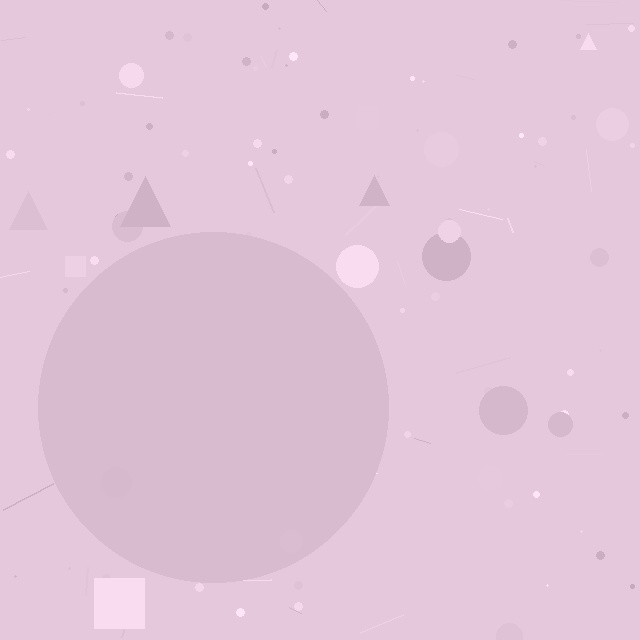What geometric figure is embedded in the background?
A circle is embedded in the background.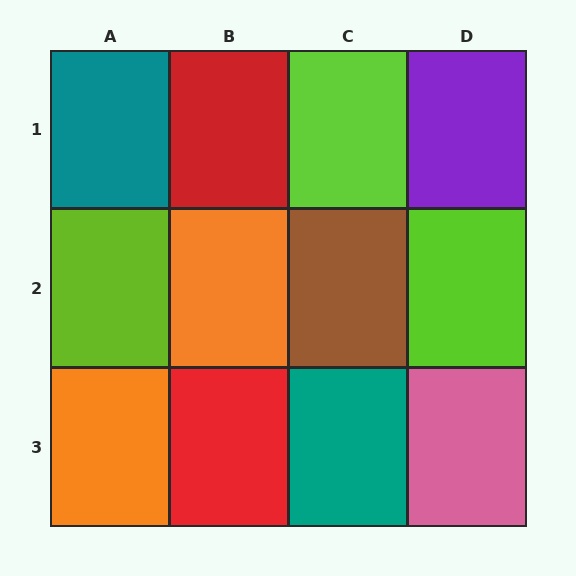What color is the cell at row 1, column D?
Purple.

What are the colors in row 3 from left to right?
Orange, red, teal, pink.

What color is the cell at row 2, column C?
Brown.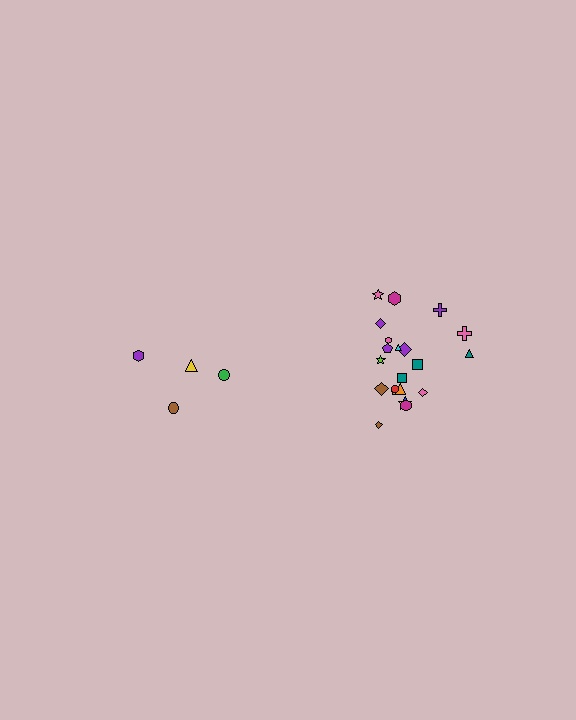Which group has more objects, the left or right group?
The right group.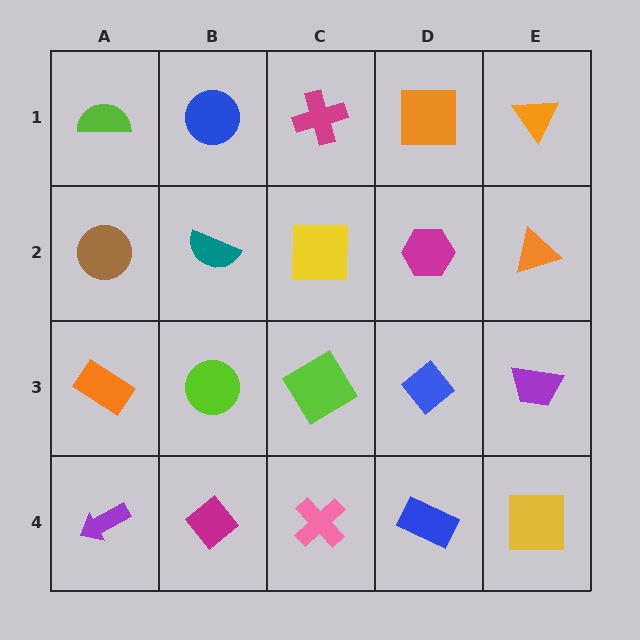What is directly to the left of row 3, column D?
A lime diamond.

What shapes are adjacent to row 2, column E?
An orange triangle (row 1, column E), a purple trapezoid (row 3, column E), a magenta hexagon (row 2, column D).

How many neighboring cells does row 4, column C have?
3.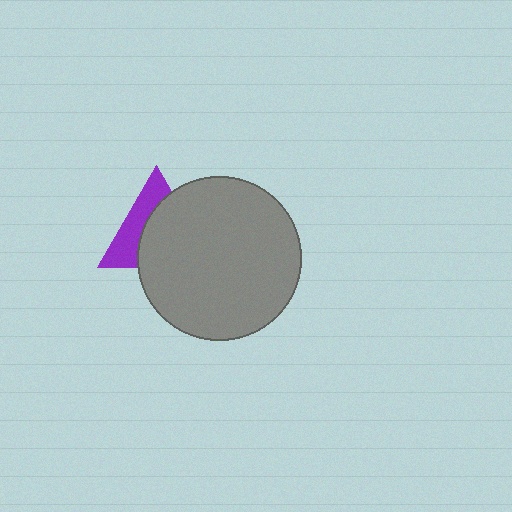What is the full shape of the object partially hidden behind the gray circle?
The partially hidden object is a purple triangle.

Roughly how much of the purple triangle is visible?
A small part of it is visible (roughly 41%).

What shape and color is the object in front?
The object in front is a gray circle.